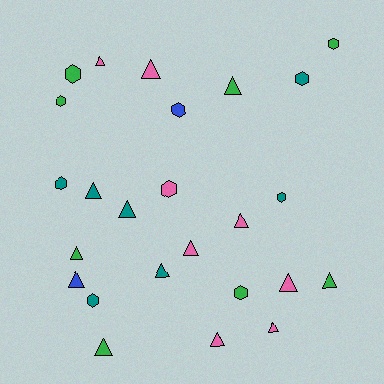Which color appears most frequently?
Green, with 8 objects.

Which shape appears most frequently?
Triangle, with 15 objects.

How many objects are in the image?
There are 25 objects.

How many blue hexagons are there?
There is 1 blue hexagon.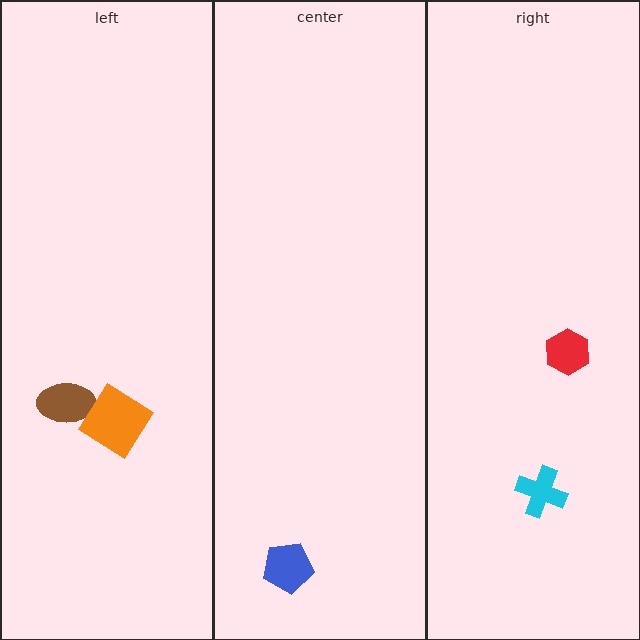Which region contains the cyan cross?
The right region.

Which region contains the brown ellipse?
The left region.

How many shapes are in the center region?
1.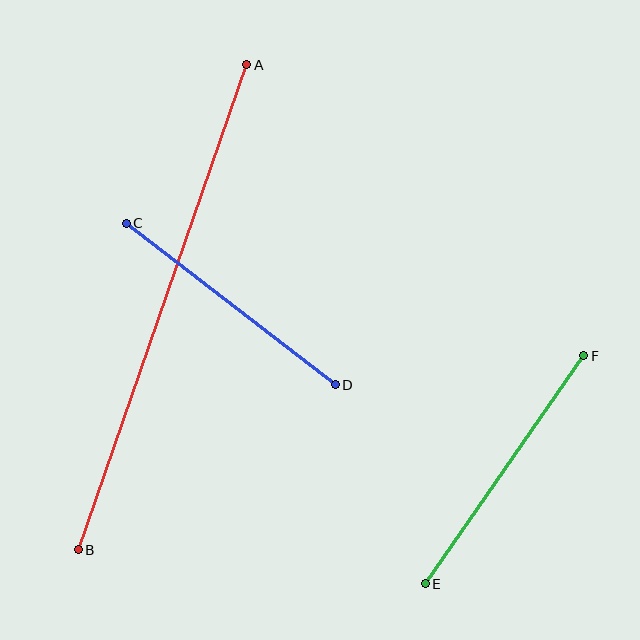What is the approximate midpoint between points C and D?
The midpoint is at approximately (231, 304) pixels.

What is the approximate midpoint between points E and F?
The midpoint is at approximately (504, 470) pixels.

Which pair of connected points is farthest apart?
Points A and B are farthest apart.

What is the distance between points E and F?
The distance is approximately 278 pixels.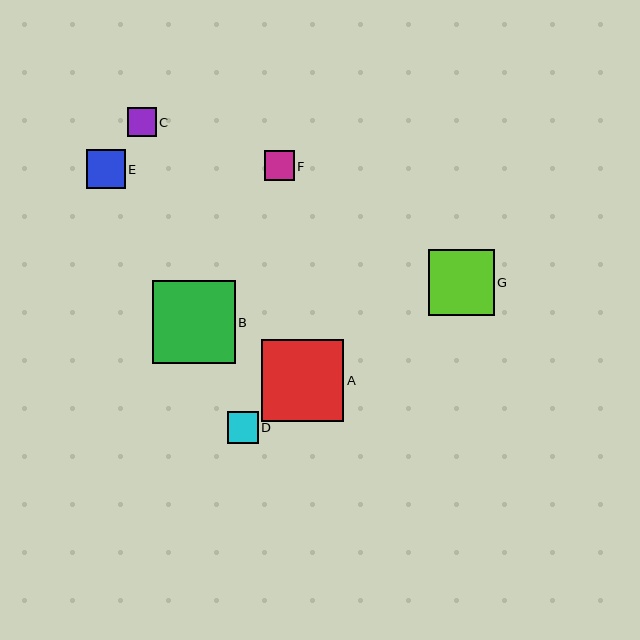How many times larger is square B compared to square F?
Square B is approximately 2.8 times the size of square F.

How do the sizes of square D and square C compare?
Square D and square C are approximately the same size.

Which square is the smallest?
Square C is the smallest with a size of approximately 29 pixels.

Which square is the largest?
Square B is the largest with a size of approximately 82 pixels.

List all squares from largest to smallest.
From largest to smallest: B, A, G, E, D, F, C.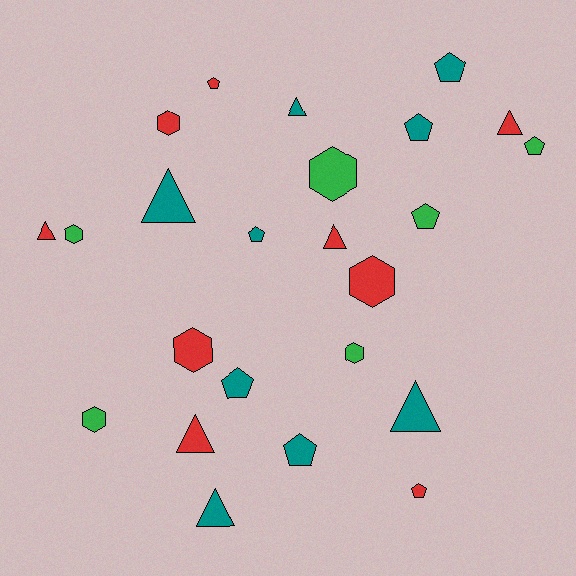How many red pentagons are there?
There are 2 red pentagons.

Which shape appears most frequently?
Pentagon, with 9 objects.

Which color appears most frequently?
Teal, with 9 objects.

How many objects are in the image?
There are 24 objects.